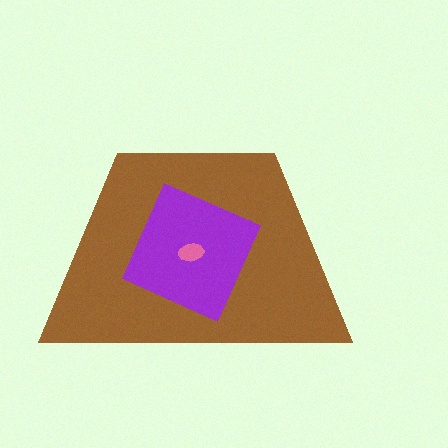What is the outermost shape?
The brown trapezoid.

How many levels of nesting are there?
3.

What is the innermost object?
The pink ellipse.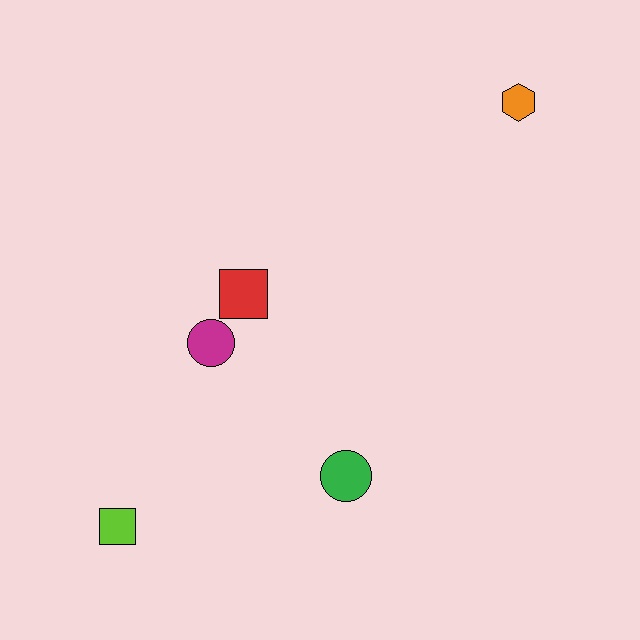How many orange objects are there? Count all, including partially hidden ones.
There is 1 orange object.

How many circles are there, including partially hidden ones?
There are 2 circles.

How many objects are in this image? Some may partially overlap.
There are 5 objects.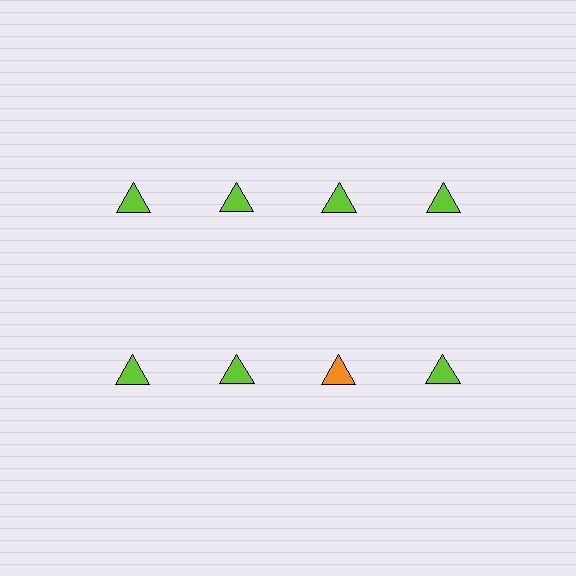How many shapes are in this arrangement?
There are 8 shapes arranged in a grid pattern.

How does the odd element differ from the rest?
It has a different color: orange instead of lime.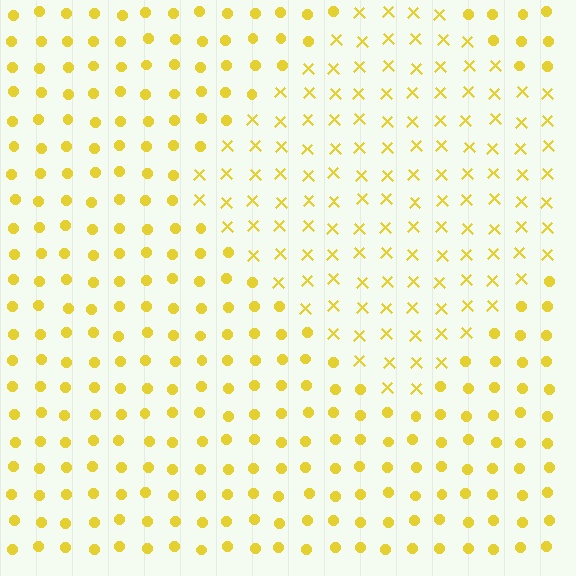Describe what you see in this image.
The image is filled with small yellow elements arranged in a uniform grid. A diamond-shaped region contains X marks, while the surrounding area contains circles. The boundary is defined purely by the change in element shape.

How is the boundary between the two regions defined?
The boundary is defined by a change in element shape: X marks inside vs. circles outside. All elements share the same color and spacing.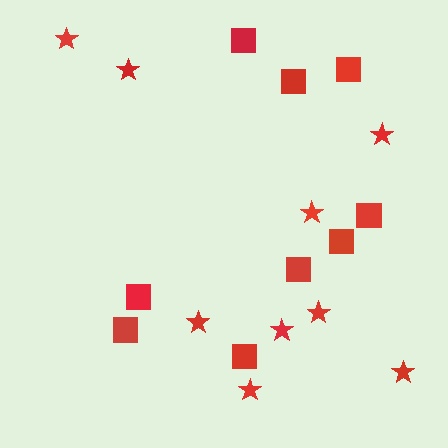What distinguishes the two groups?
There are 2 groups: one group of stars (9) and one group of squares (9).